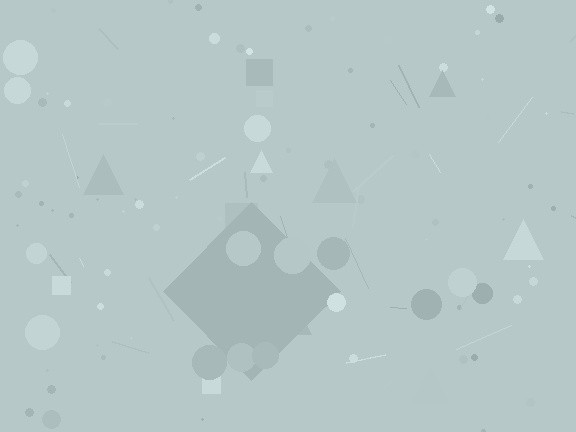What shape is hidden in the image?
A diamond is hidden in the image.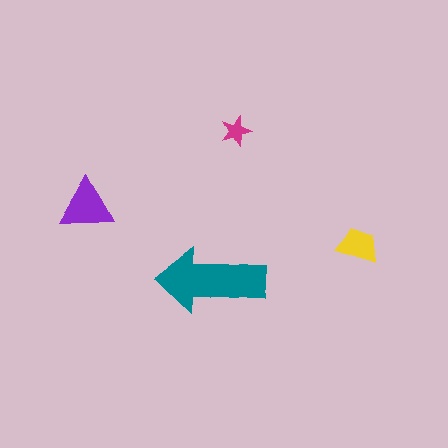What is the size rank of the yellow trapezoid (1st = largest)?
3rd.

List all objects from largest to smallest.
The teal arrow, the purple triangle, the yellow trapezoid, the magenta star.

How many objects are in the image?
There are 4 objects in the image.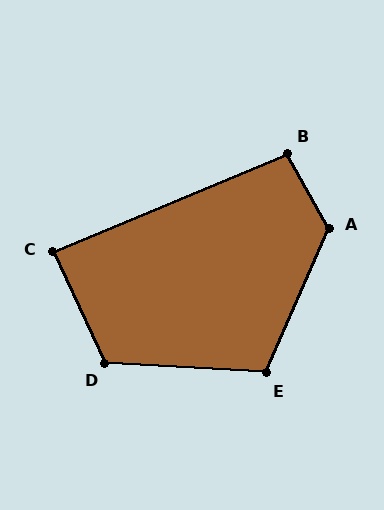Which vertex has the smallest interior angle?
C, at approximately 88 degrees.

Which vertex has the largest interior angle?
A, at approximately 128 degrees.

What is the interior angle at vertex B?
Approximately 96 degrees (obtuse).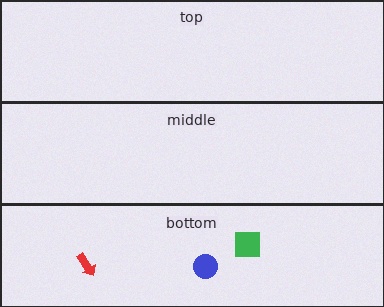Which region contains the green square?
The bottom region.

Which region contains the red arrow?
The bottom region.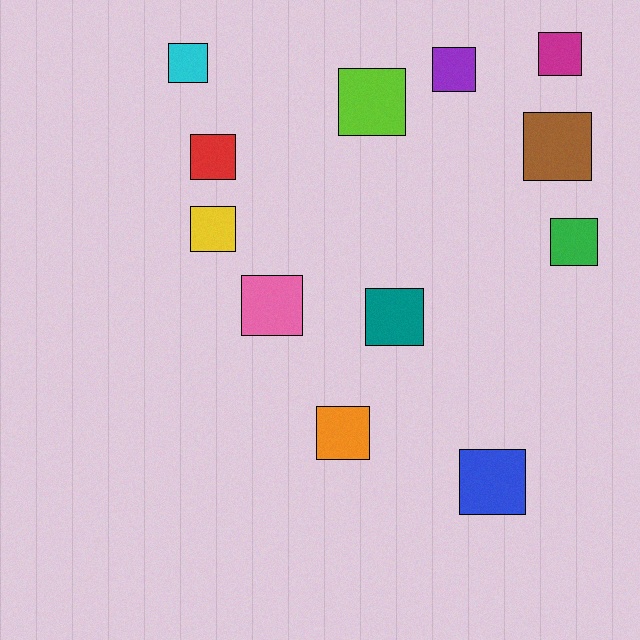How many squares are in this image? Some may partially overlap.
There are 12 squares.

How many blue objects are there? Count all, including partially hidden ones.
There is 1 blue object.